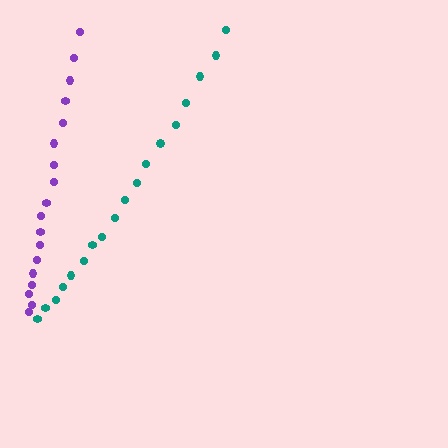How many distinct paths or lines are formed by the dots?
There are 2 distinct paths.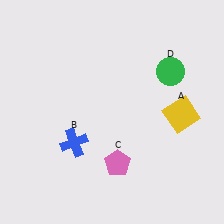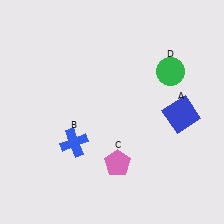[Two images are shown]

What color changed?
The square (A) changed from yellow in Image 1 to blue in Image 2.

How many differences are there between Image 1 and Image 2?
There is 1 difference between the two images.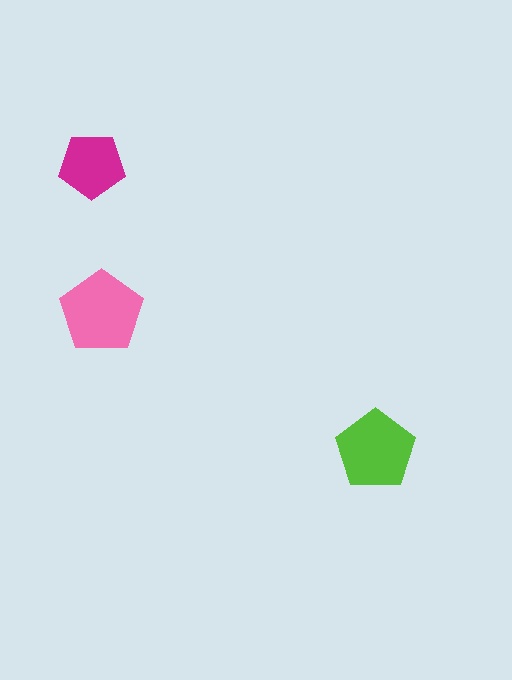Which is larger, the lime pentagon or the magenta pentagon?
The lime one.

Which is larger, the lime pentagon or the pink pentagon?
The pink one.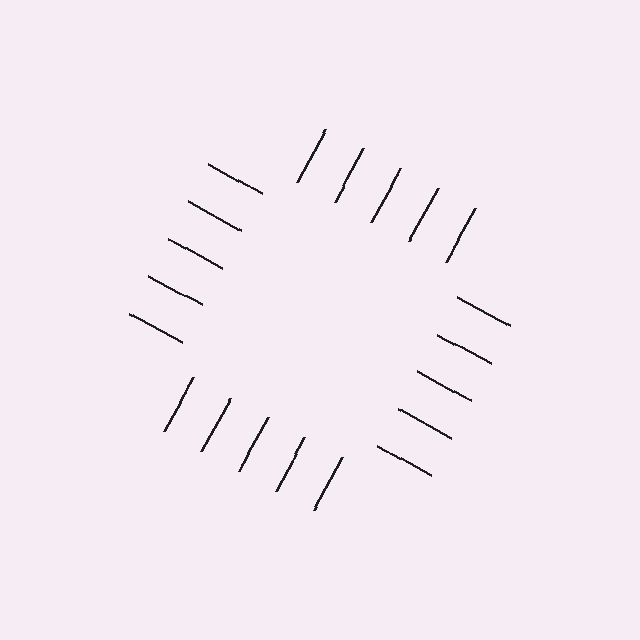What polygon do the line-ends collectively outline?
An illusory square — the line segments terminate on its edges but no continuous stroke is drawn.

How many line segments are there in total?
20 — 5 along each of the 4 edges.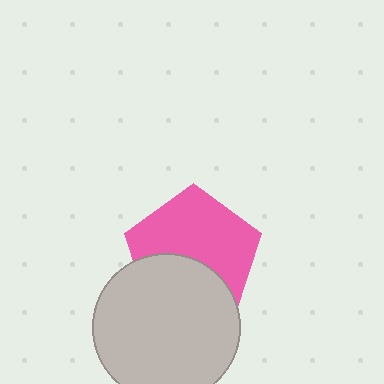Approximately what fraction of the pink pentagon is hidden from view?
Roughly 39% of the pink pentagon is hidden behind the light gray circle.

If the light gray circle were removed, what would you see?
You would see the complete pink pentagon.